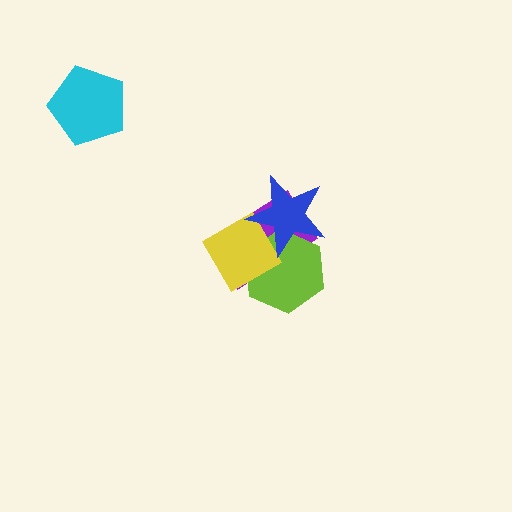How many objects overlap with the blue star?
3 objects overlap with the blue star.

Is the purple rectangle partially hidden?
Yes, it is partially covered by another shape.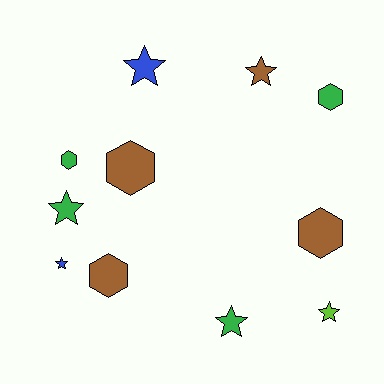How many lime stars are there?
There is 1 lime star.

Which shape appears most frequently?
Star, with 6 objects.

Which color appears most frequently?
Green, with 4 objects.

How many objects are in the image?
There are 11 objects.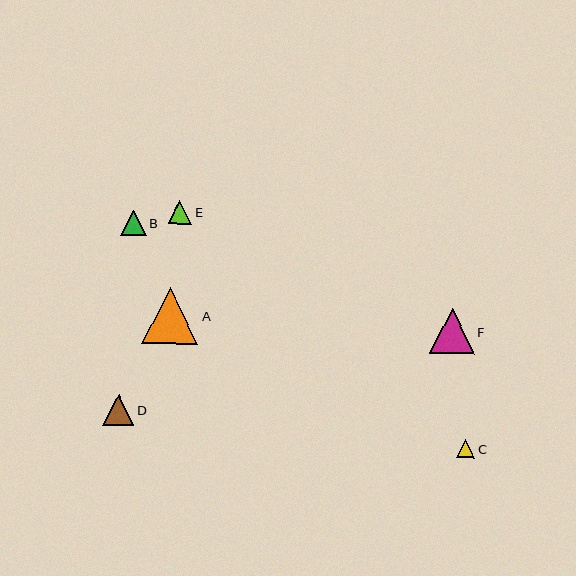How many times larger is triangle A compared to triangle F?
Triangle A is approximately 1.2 times the size of triangle F.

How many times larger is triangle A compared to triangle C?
Triangle A is approximately 3.1 times the size of triangle C.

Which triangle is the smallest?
Triangle C is the smallest with a size of approximately 18 pixels.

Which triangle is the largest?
Triangle A is the largest with a size of approximately 56 pixels.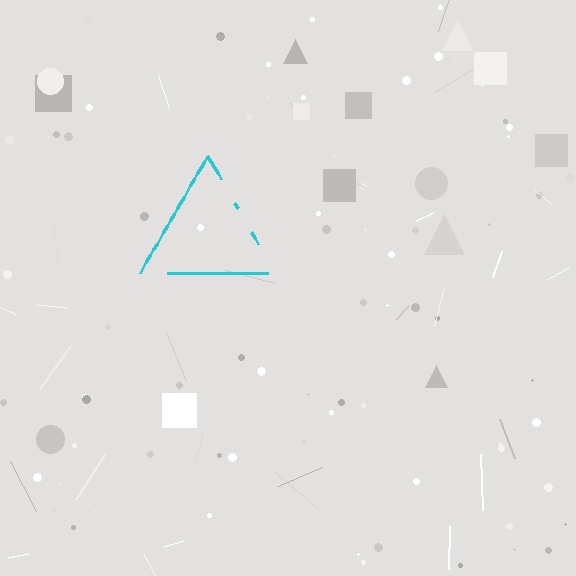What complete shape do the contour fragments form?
The contour fragments form a triangle.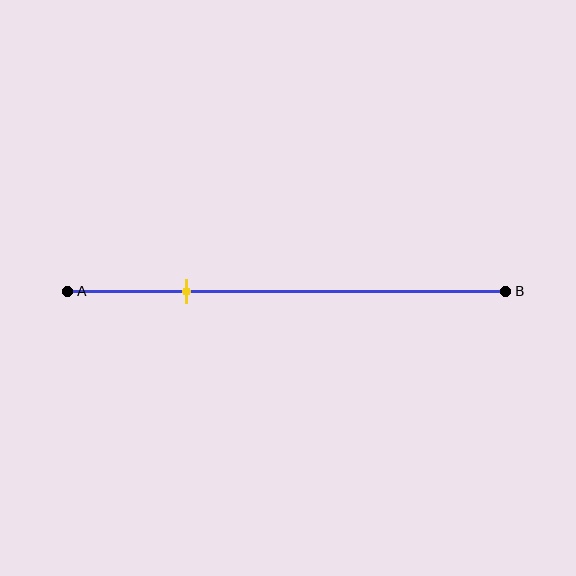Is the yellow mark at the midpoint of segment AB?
No, the mark is at about 25% from A, not at the 50% midpoint.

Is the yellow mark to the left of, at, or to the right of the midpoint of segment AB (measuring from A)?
The yellow mark is to the left of the midpoint of segment AB.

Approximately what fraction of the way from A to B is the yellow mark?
The yellow mark is approximately 25% of the way from A to B.